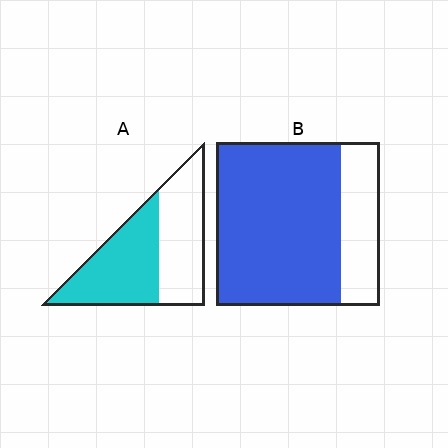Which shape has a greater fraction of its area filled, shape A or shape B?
Shape B.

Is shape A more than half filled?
Roughly half.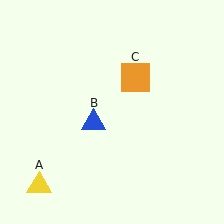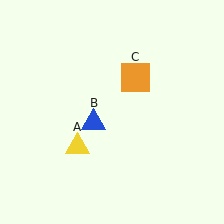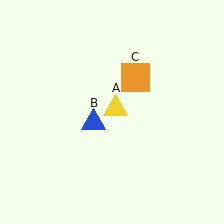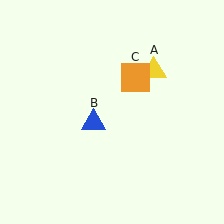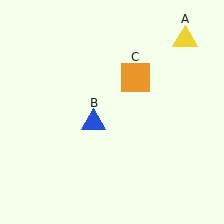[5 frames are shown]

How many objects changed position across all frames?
1 object changed position: yellow triangle (object A).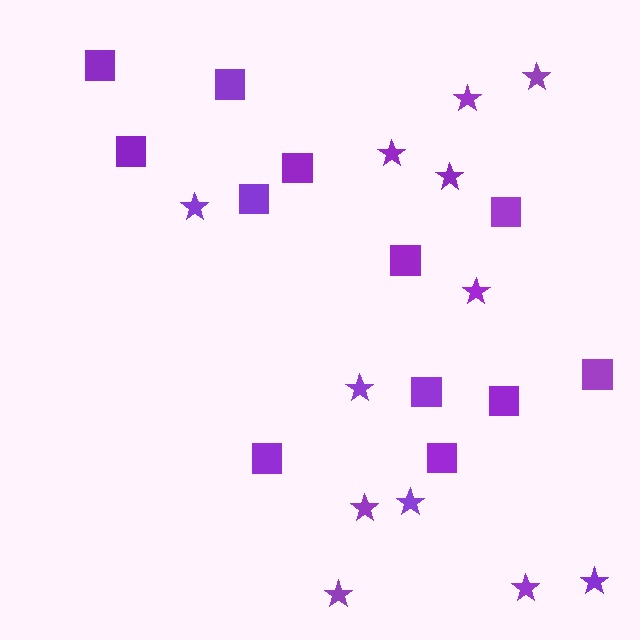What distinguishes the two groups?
There are 2 groups: one group of squares (12) and one group of stars (12).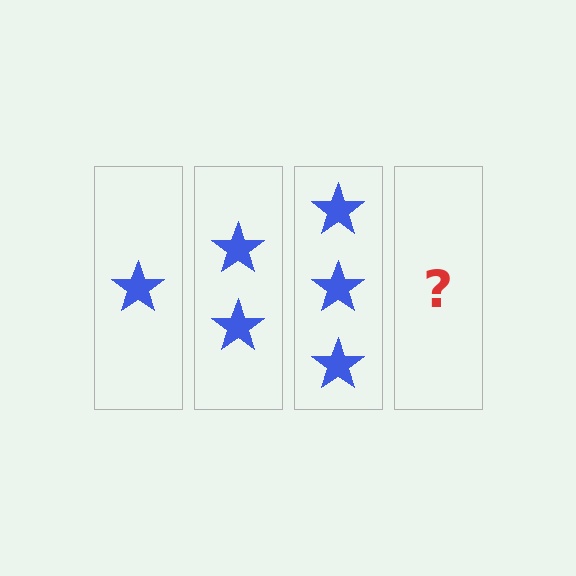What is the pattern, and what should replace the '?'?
The pattern is that each step adds one more star. The '?' should be 4 stars.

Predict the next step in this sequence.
The next step is 4 stars.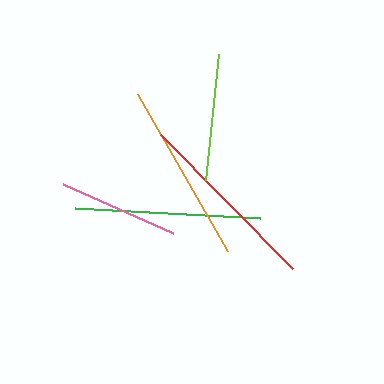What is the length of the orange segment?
The orange segment is approximately 181 pixels long.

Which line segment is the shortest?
The pink line is the shortest at approximately 120 pixels.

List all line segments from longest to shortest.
From longest to shortest: red, green, orange, lime, pink.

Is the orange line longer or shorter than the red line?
The red line is longer than the orange line.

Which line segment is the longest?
The red line is the longest at approximately 188 pixels.